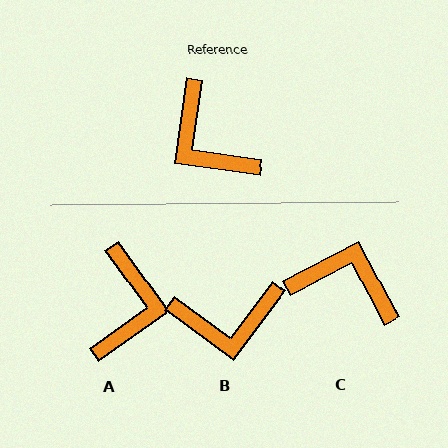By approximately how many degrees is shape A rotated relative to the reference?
Approximately 133 degrees counter-clockwise.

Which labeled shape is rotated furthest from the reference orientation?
C, about 144 degrees away.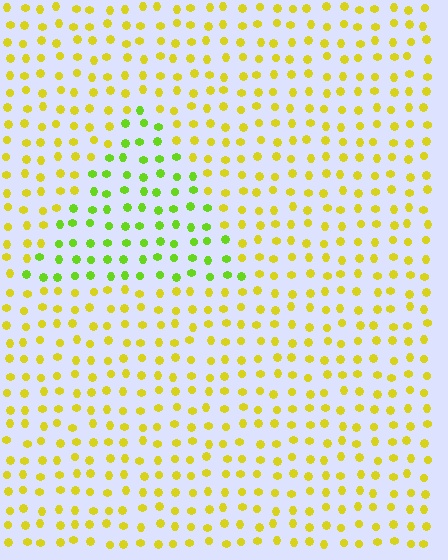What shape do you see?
I see a triangle.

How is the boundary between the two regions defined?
The boundary is defined purely by a slight shift in hue (about 38 degrees). Spacing, size, and orientation are identical on both sides.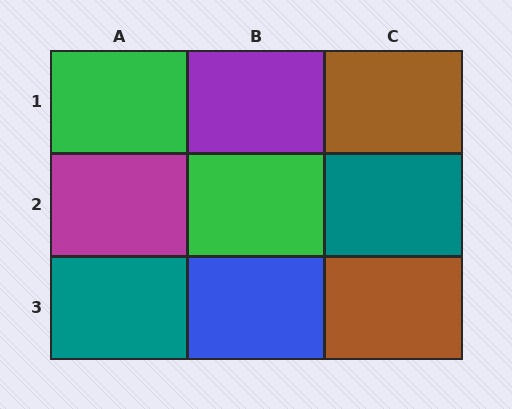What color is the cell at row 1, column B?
Purple.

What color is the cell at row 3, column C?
Brown.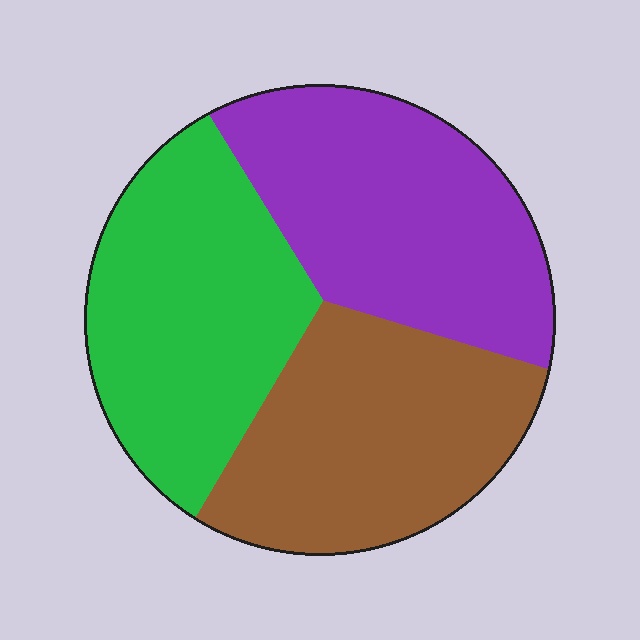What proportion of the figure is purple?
Purple covers 34% of the figure.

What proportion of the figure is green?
Green covers 33% of the figure.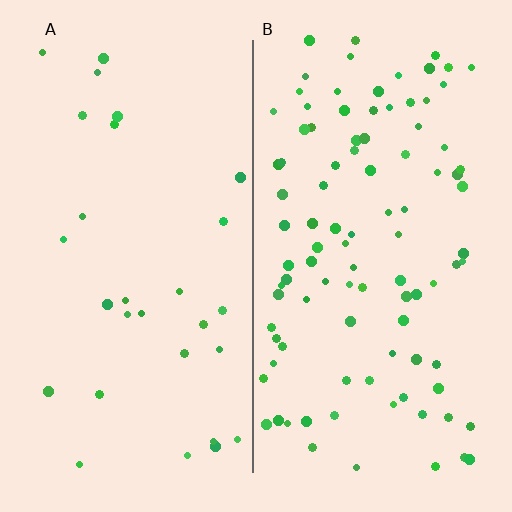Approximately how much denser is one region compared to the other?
Approximately 3.4× — region B over region A.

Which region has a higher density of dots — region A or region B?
B (the right).